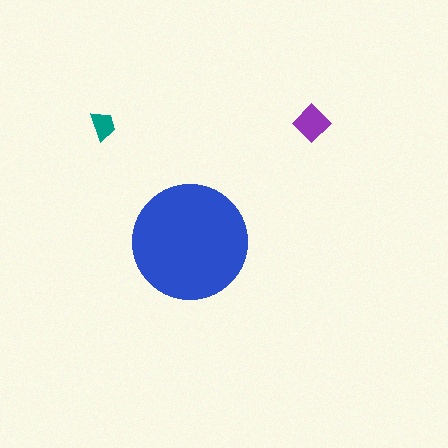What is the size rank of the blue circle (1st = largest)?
1st.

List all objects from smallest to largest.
The teal trapezoid, the purple diamond, the blue circle.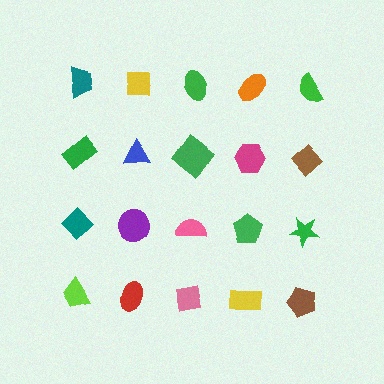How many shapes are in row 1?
5 shapes.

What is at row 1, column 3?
A green ellipse.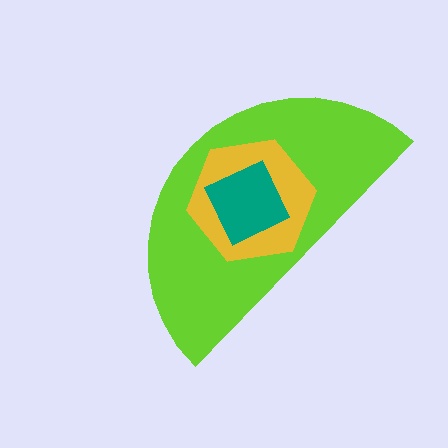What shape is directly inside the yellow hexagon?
The teal square.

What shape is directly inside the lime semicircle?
The yellow hexagon.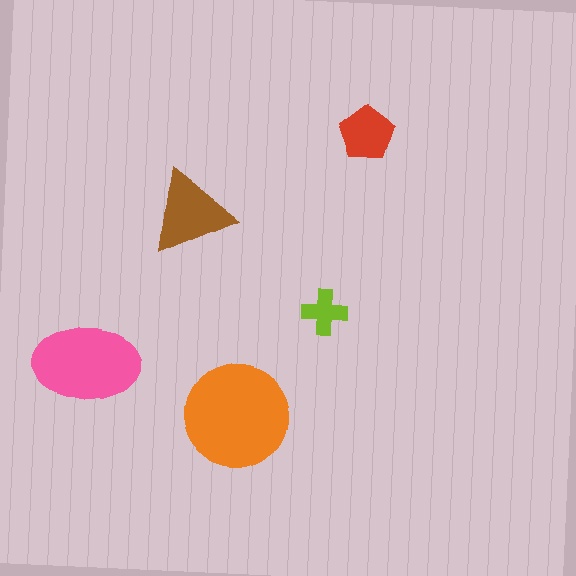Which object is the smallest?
The lime cross.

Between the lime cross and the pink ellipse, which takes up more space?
The pink ellipse.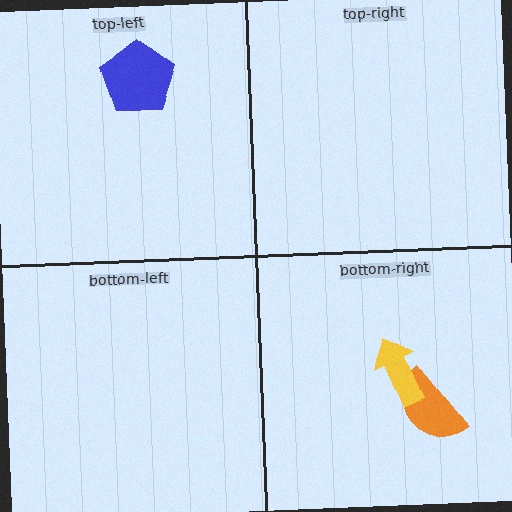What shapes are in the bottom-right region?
The orange semicircle, the yellow arrow.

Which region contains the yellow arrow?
The bottom-right region.